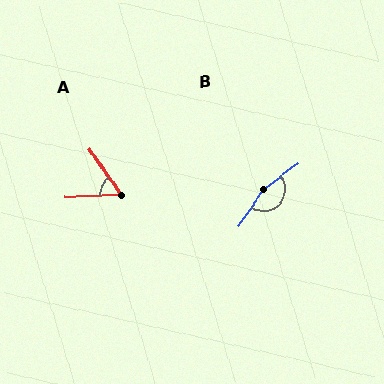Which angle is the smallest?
A, at approximately 57 degrees.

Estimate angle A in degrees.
Approximately 57 degrees.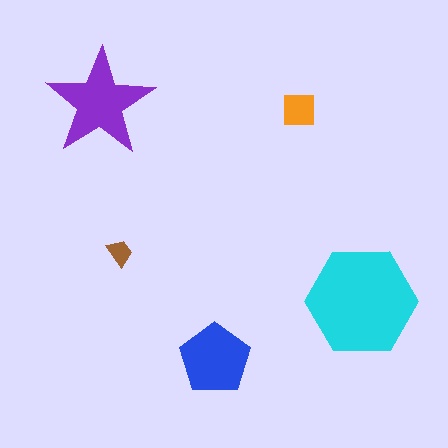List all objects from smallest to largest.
The brown trapezoid, the orange square, the blue pentagon, the purple star, the cyan hexagon.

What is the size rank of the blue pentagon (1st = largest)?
3rd.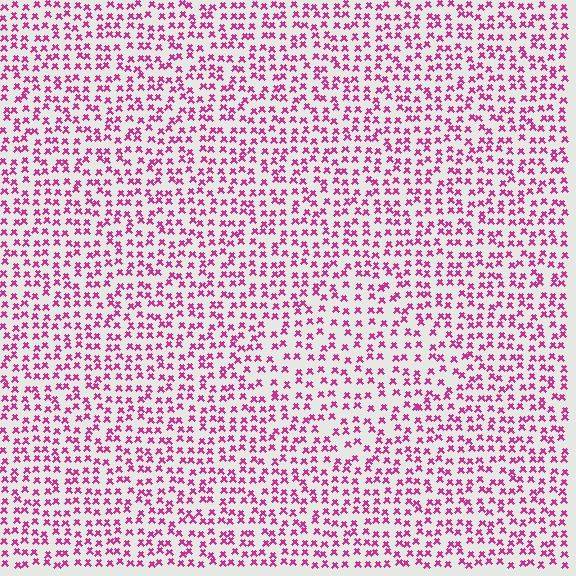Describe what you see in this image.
The image contains small magenta elements arranged at two different densities. A diamond-shaped region is visible where the elements are less densely packed than the surrounding area.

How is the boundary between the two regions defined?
The boundary is defined by a change in element density (approximately 1.4x ratio). All elements are the same color, size, and shape.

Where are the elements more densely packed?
The elements are more densely packed outside the diamond boundary.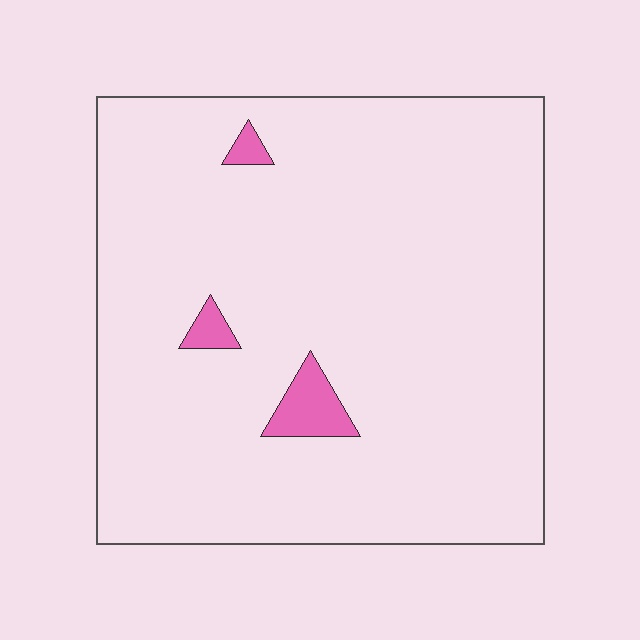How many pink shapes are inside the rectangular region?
3.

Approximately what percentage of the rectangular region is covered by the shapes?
Approximately 5%.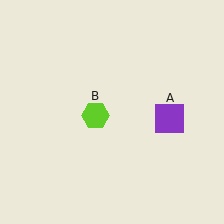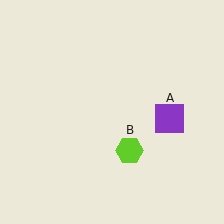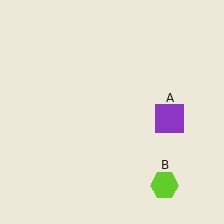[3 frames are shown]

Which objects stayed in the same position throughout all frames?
Purple square (object A) remained stationary.